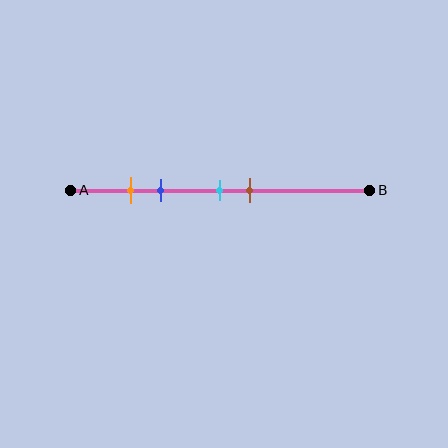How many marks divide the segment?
There are 4 marks dividing the segment.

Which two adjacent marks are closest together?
The orange and blue marks are the closest adjacent pair.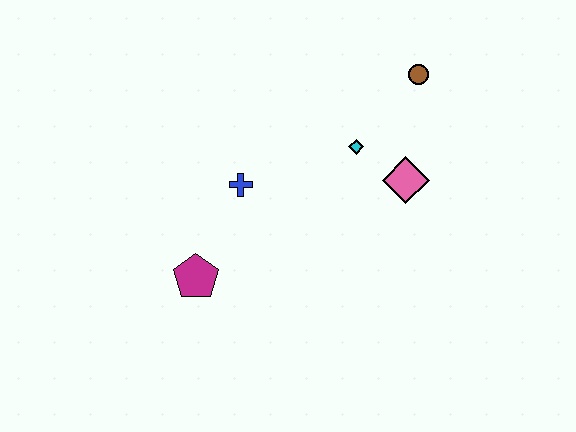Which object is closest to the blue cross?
The magenta pentagon is closest to the blue cross.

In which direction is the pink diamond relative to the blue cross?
The pink diamond is to the right of the blue cross.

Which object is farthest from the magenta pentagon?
The brown circle is farthest from the magenta pentagon.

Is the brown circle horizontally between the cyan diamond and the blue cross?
No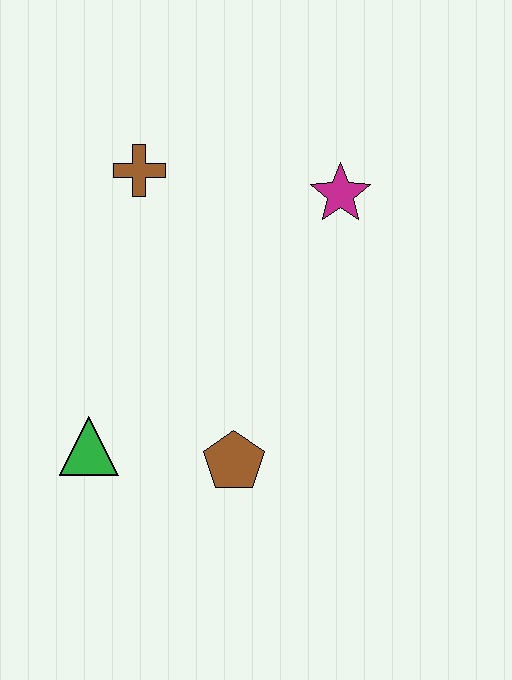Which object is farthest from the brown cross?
The brown pentagon is farthest from the brown cross.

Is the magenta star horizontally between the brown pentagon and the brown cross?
No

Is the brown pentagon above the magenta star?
No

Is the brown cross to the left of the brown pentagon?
Yes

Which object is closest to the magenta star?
The brown cross is closest to the magenta star.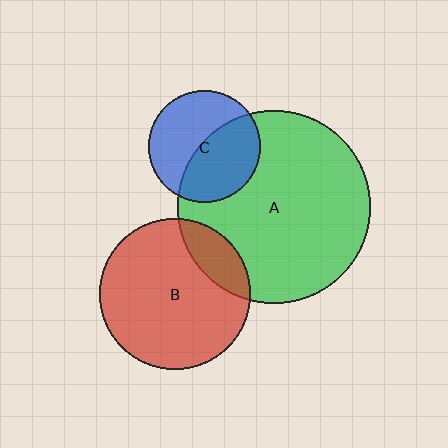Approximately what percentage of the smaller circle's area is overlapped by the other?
Approximately 50%.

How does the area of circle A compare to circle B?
Approximately 1.6 times.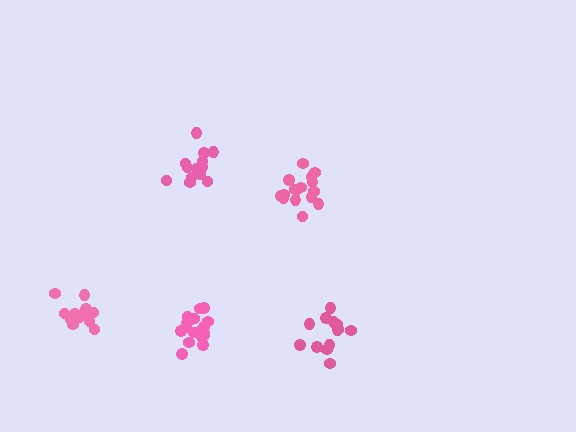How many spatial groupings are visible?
There are 5 spatial groupings.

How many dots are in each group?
Group 1: 13 dots, Group 2: 16 dots, Group 3: 13 dots, Group 4: 18 dots, Group 5: 13 dots (73 total).